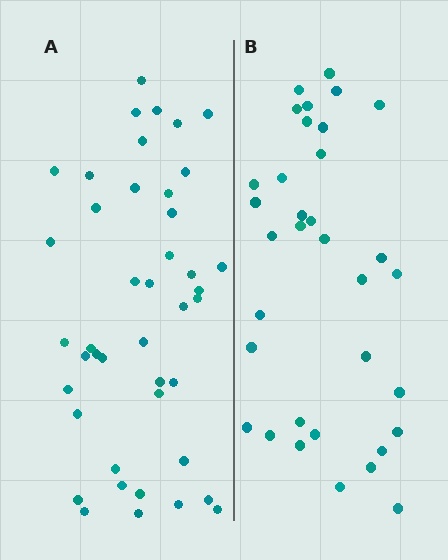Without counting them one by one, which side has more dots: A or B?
Region A (the left region) has more dots.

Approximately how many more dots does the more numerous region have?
Region A has roughly 8 or so more dots than region B.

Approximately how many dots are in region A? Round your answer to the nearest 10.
About 40 dots. (The exact count is 43, which rounds to 40.)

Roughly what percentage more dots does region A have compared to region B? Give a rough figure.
About 25% more.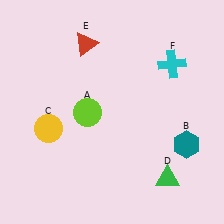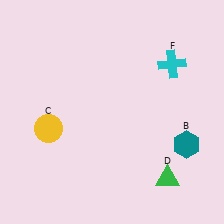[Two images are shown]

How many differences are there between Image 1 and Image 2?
There are 2 differences between the two images.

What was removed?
The red triangle (E), the lime circle (A) were removed in Image 2.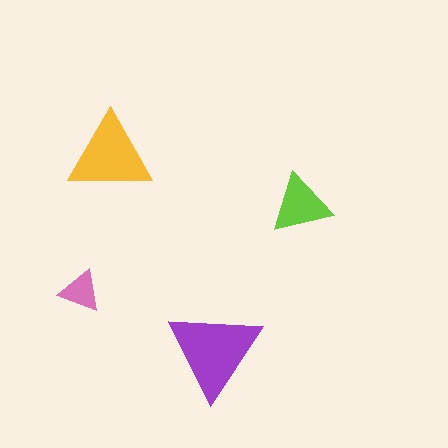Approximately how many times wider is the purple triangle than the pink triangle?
About 2 times wider.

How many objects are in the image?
There are 4 objects in the image.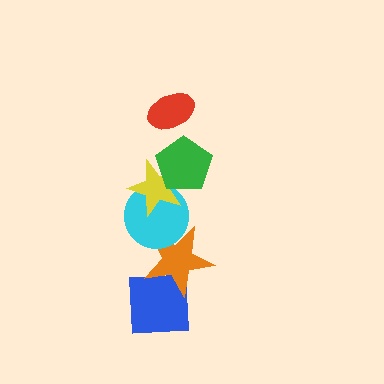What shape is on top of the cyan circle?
The yellow star is on top of the cyan circle.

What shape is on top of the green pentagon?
The red ellipse is on top of the green pentagon.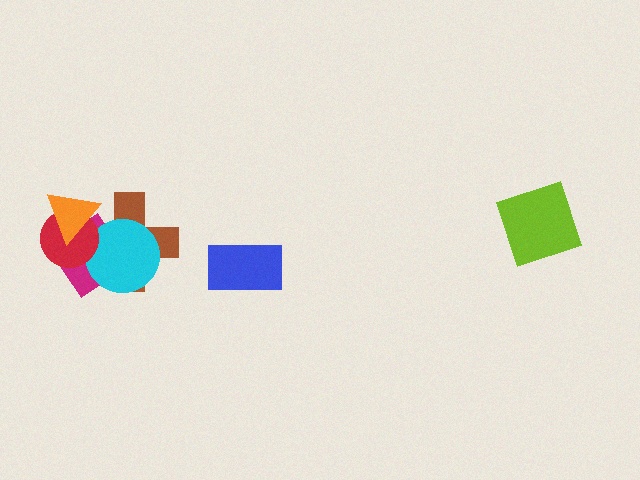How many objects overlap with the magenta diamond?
4 objects overlap with the magenta diamond.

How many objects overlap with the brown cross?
4 objects overlap with the brown cross.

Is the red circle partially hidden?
Yes, it is partially covered by another shape.